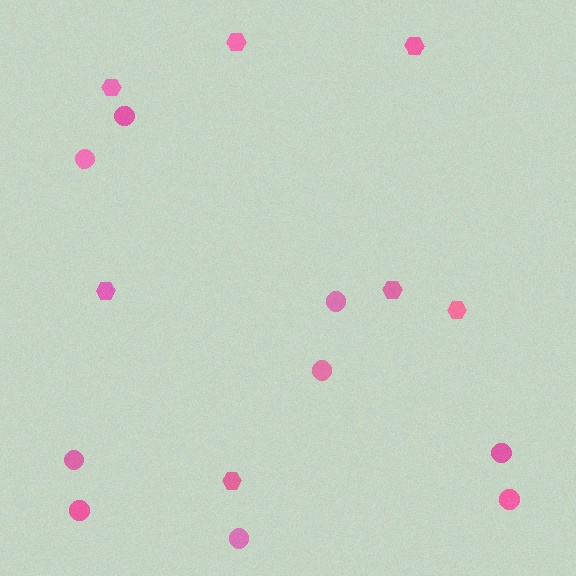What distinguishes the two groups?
There are 2 groups: one group of hexagons (7) and one group of circles (9).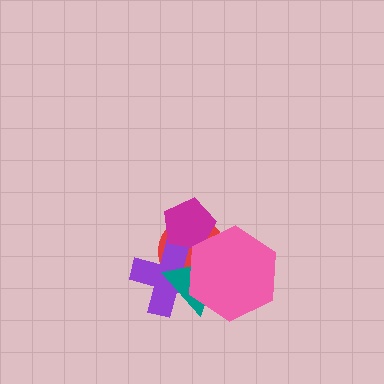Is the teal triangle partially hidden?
Yes, it is partially covered by another shape.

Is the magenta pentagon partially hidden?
Yes, it is partially covered by another shape.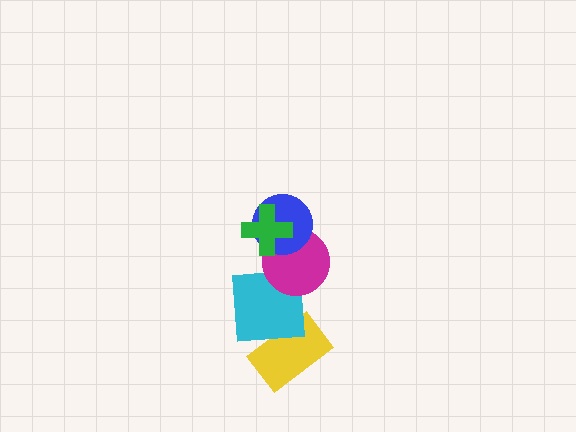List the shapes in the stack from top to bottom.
From top to bottom: the green cross, the blue circle, the magenta circle, the cyan square, the yellow rectangle.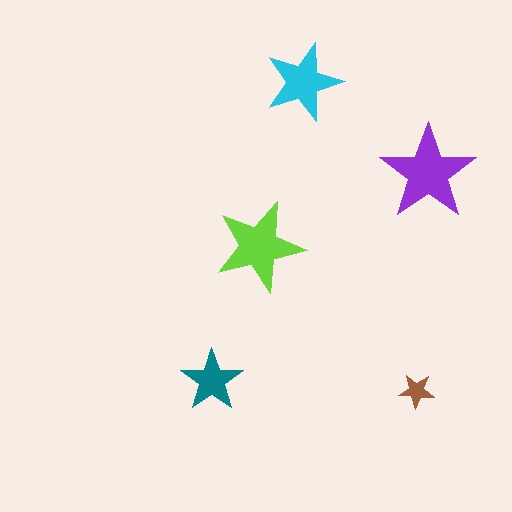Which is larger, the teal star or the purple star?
The purple one.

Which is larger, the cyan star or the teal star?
The cyan one.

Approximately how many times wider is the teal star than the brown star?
About 2 times wider.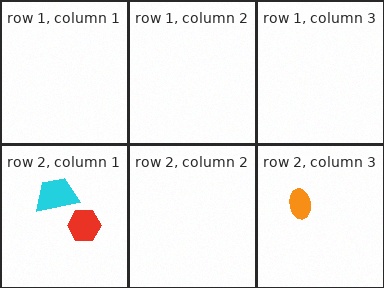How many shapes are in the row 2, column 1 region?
2.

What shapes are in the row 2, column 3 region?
The orange ellipse.